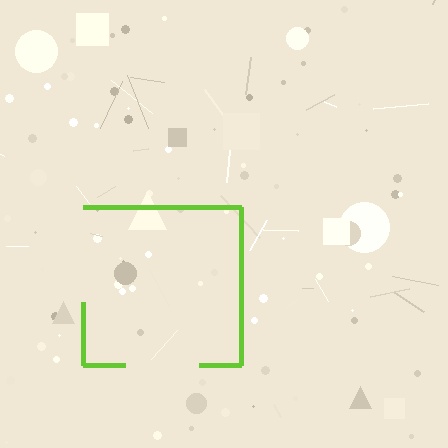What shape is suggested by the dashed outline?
The dashed outline suggests a square.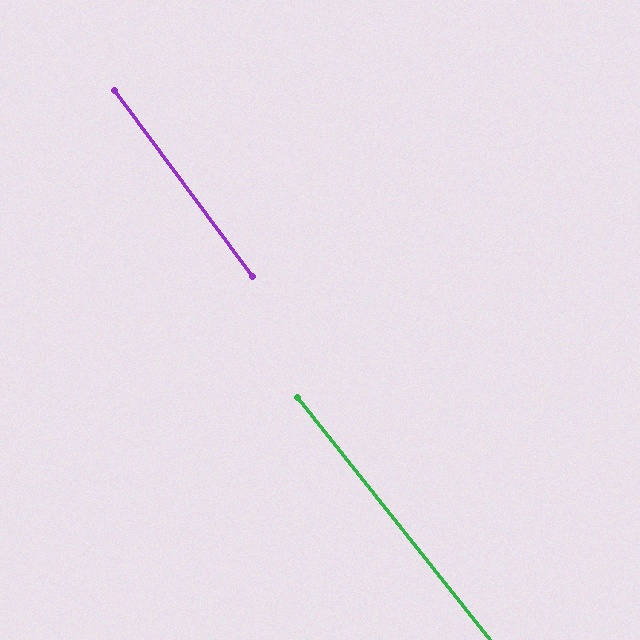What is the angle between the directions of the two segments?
Approximately 2 degrees.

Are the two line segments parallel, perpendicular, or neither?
Parallel — their directions differ by only 1.7°.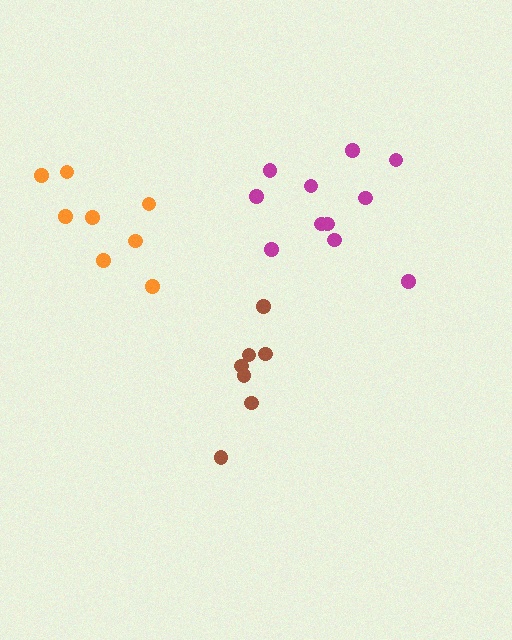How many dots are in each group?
Group 1: 8 dots, Group 2: 11 dots, Group 3: 7 dots (26 total).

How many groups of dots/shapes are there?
There are 3 groups.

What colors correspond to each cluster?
The clusters are colored: orange, magenta, brown.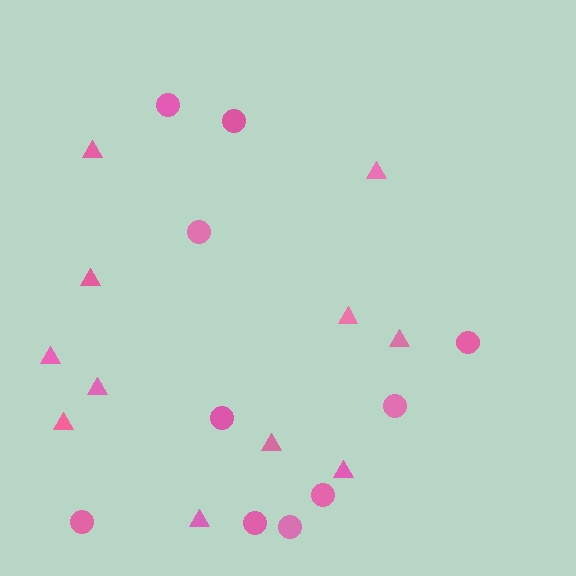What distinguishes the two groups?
There are 2 groups: one group of triangles (11) and one group of circles (10).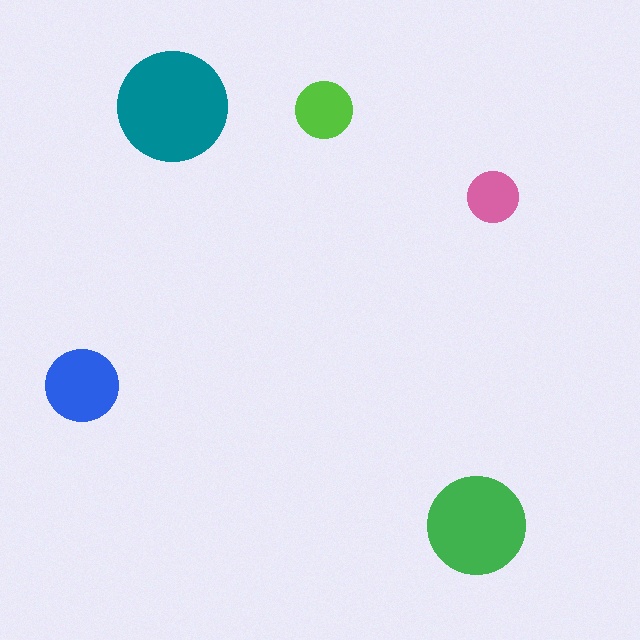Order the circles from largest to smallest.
the teal one, the green one, the blue one, the lime one, the pink one.